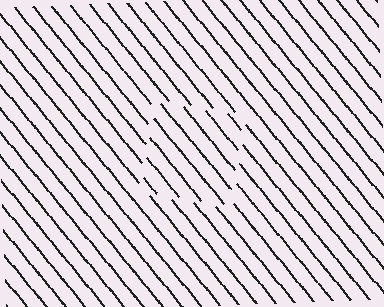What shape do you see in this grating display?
An illusory square. The interior of the shape contains the same grating, shifted by half a period — the contour is defined by the phase discontinuity where line-ends from the inner and outer gratings abut.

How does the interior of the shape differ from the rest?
The interior of the shape contains the same grating, shifted by half a period — the contour is defined by the phase discontinuity where line-ends from the inner and outer gratings abut.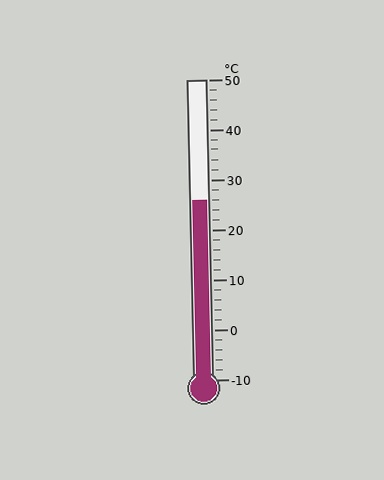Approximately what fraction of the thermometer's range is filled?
The thermometer is filled to approximately 60% of its range.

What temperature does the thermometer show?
The thermometer shows approximately 26°C.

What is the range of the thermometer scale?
The thermometer scale ranges from -10°C to 50°C.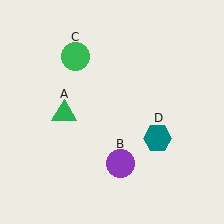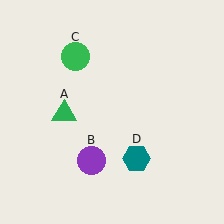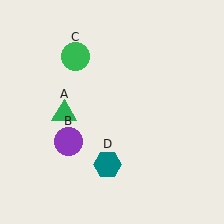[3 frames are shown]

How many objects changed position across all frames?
2 objects changed position: purple circle (object B), teal hexagon (object D).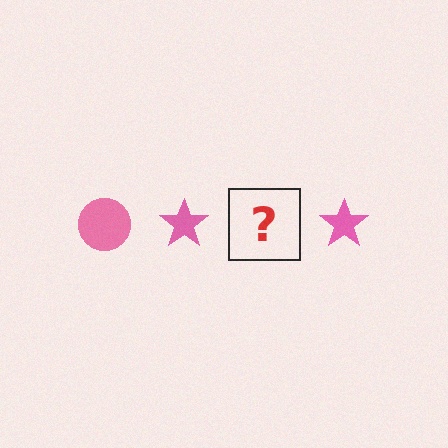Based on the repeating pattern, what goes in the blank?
The blank should be a pink circle.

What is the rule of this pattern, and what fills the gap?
The rule is that the pattern cycles through circle, star shapes in pink. The gap should be filled with a pink circle.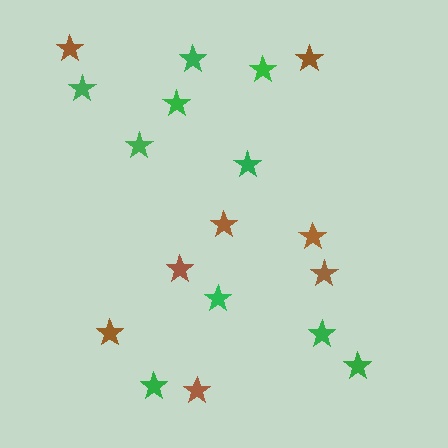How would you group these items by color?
There are 2 groups: one group of brown stars (8) and one group of green stars (10).